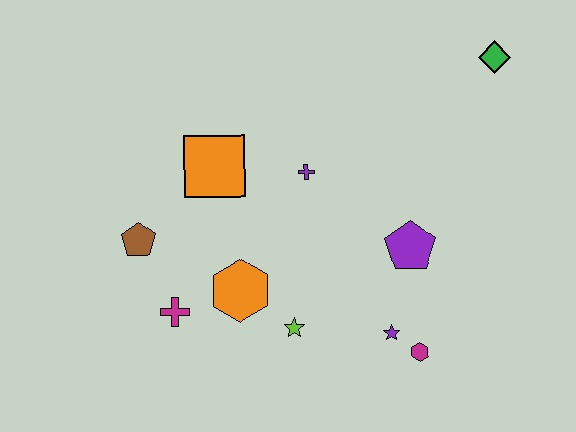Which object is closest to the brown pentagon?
The magenta cross is closest to the brown pentagon.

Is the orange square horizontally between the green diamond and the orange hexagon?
No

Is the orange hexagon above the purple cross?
No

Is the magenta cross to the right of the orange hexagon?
No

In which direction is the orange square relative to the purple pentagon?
The orange square is to the left of the purple pentagon.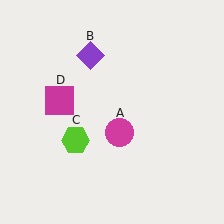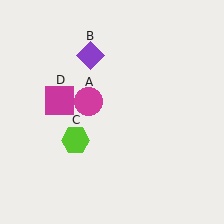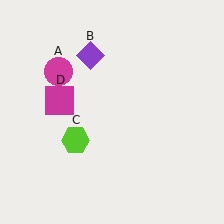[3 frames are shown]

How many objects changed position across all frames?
1 object changed position: magenta circle (object A).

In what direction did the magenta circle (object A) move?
The magenta circle (object A) moved up and to the left.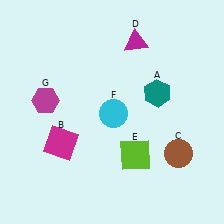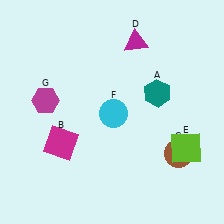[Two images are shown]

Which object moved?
The lime square (E) moved right.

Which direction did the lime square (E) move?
The lime square (E) moved right.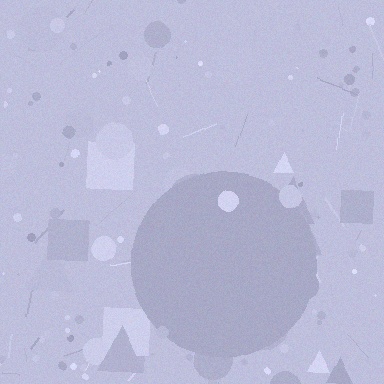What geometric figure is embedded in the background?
A circle is embedded in the background.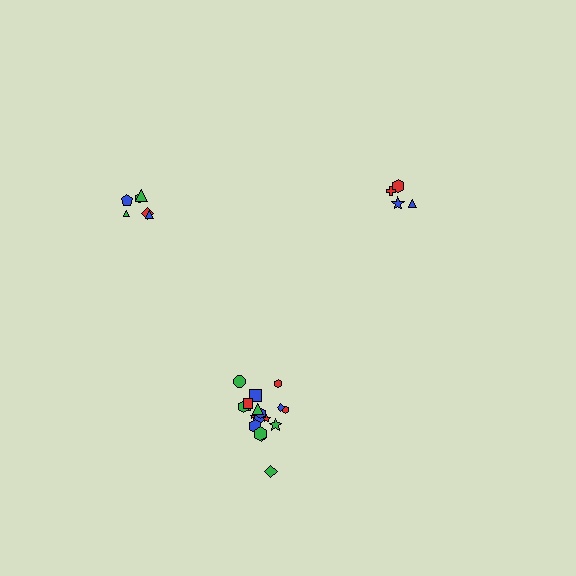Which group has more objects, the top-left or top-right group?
The top-left group.